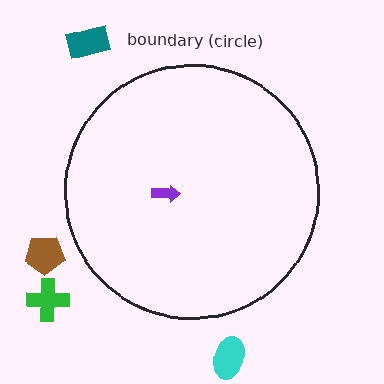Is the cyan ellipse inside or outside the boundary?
Outside.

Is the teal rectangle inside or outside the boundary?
Outside.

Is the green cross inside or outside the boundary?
Outside.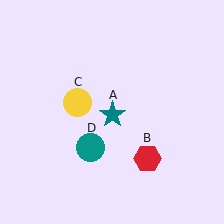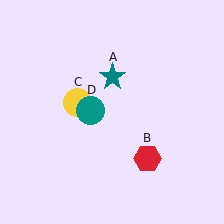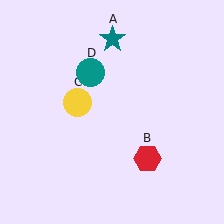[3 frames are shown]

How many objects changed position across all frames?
2 objects changed position: teal star (object A), teal circle (object D).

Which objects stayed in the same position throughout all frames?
Red hexagon (object B) and yellow circle (object C) remained stationary.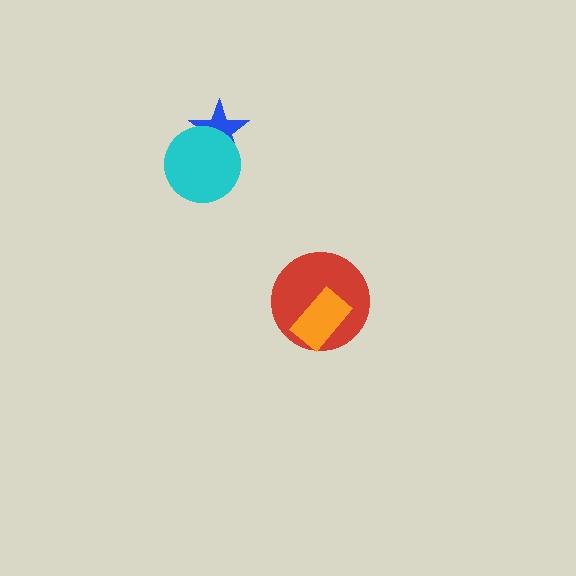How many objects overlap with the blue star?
1 object overlaps with the blue star.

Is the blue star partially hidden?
Yes, it is partially covered by another shape.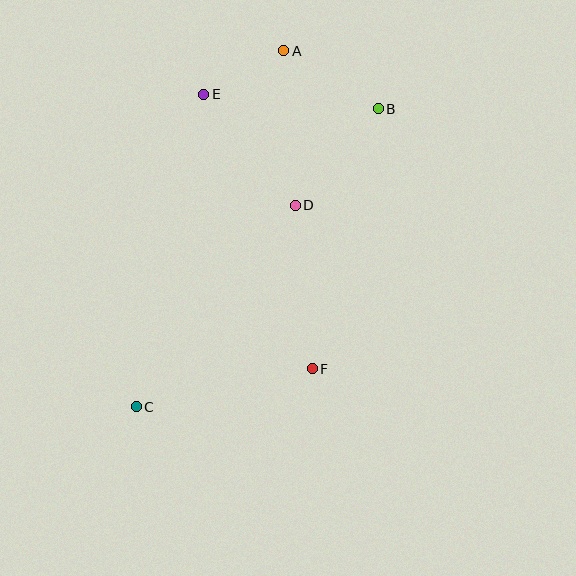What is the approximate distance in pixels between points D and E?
The distance between D and E is approximately 144 pixels.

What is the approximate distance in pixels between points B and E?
The distance between B and E is approximately 175 pixels.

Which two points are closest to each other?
Points A and E are closest to each other.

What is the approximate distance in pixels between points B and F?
The distance between B and F is approximately 268 pixels.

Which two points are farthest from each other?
Points A and C are farthest from each other.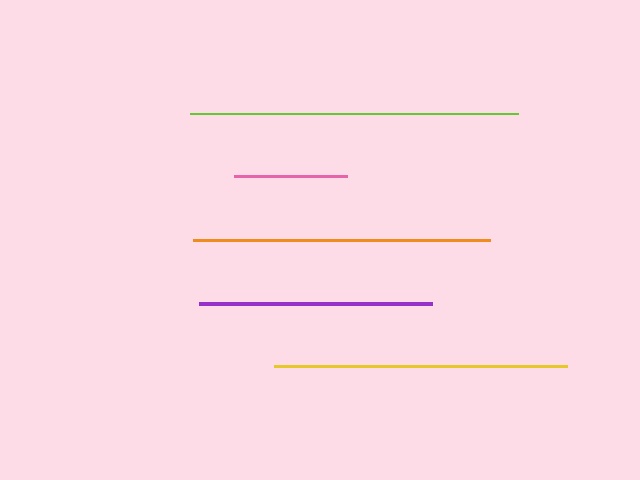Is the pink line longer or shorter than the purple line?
The purple line is longer than the pink line.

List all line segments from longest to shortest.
From longest to shortest: lime, orange, yellow, purple, pink.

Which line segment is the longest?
The lime line is the longest at approximately 328 pixels.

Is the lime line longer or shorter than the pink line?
The lime line is longer than the pink line.